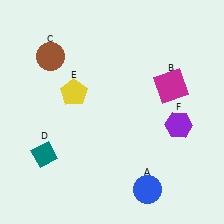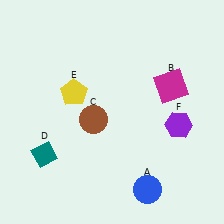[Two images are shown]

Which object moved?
The brown circle (C) moved down.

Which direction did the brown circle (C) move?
The brown circle (C) moved down.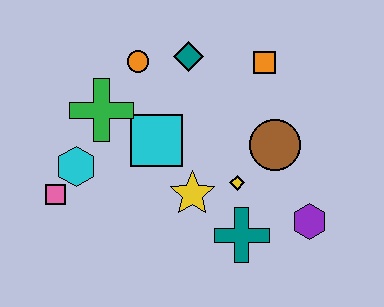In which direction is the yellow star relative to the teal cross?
The yellow star is to the left of the teal cross.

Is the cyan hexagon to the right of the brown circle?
No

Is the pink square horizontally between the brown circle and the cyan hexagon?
No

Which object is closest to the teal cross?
The yellow diamond is closest to the teal cross.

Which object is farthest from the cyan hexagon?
The purple hexagon is farthest from the cyan hexagon.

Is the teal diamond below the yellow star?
No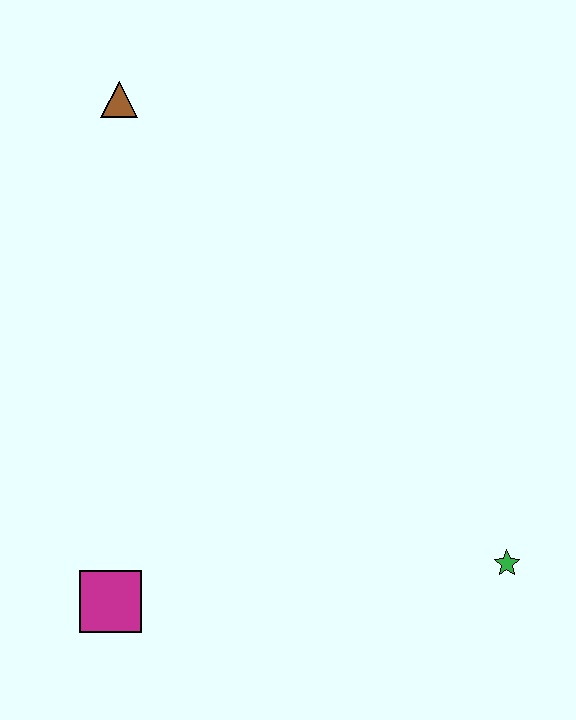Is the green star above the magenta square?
Yes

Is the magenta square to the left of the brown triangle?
Yes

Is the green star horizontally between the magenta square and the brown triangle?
No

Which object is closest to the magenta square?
The green star is closest to the magenta square.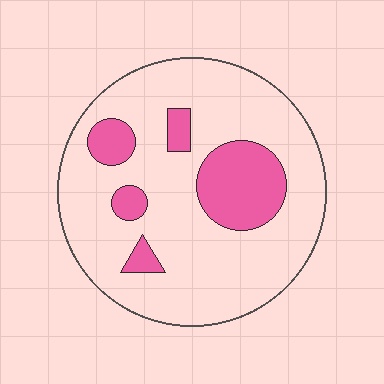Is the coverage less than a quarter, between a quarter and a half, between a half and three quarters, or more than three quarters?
Less than a quarter.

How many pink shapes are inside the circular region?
5.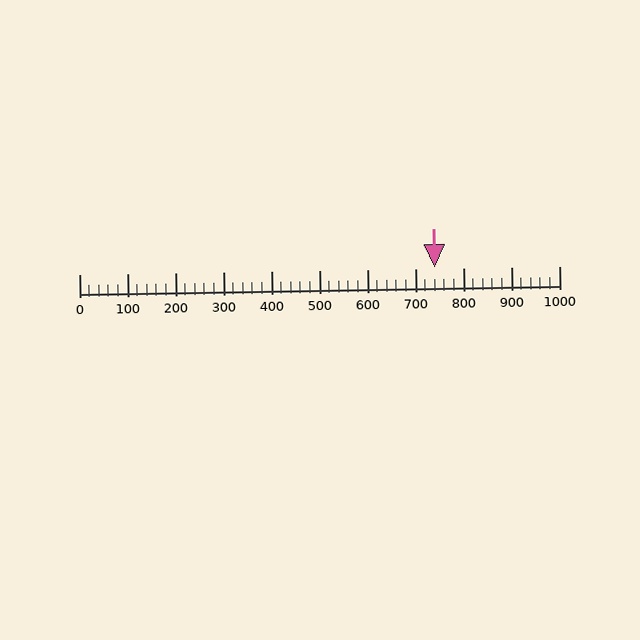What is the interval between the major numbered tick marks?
The major tick marks are spaced 100 units apart.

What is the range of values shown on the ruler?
The ruler shows values from 0 to 1000.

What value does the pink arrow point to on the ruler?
The pink arrow points to approximately 740.